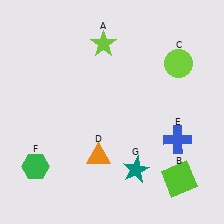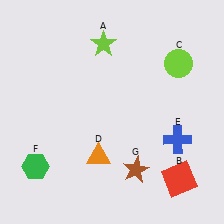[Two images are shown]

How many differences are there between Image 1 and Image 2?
There are 2 differences between the two images.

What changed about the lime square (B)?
In Image 1, B is lime. In Image 2, it changed to red.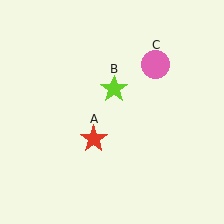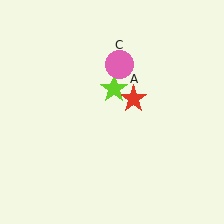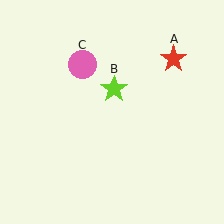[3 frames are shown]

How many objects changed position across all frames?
2 objects changed position: red star (object A), pink circle (object C).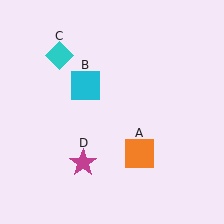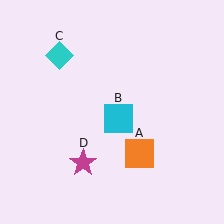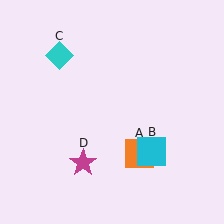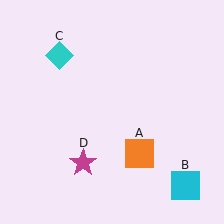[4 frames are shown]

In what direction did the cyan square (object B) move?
The cyan square (object B) moved down and to the right.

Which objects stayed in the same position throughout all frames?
Orange square (object A) and cyan diamond (object C) and magenta star (object D) remained stationary.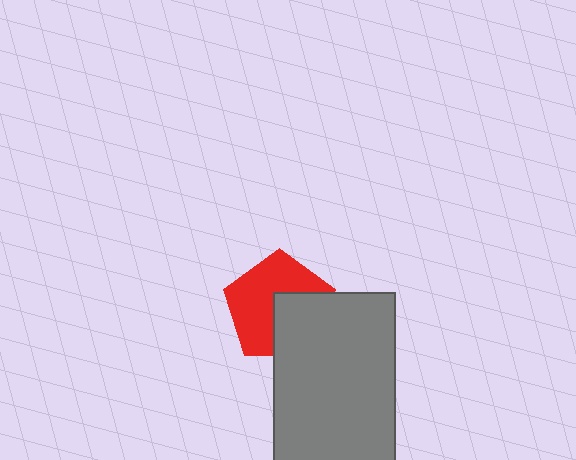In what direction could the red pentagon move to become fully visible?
The red pentagon could move toward the upper-left. That would shift it out from behind the gray rectangle entirely.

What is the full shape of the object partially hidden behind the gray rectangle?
The partially hidden object is a red pentagon.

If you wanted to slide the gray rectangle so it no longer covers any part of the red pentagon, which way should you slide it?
Slide it toward the lower-right — that is the most direct way to separate the two shapes.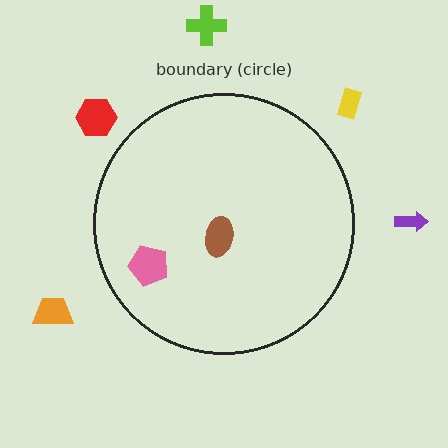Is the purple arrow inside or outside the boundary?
Outside.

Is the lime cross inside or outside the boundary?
Outside.